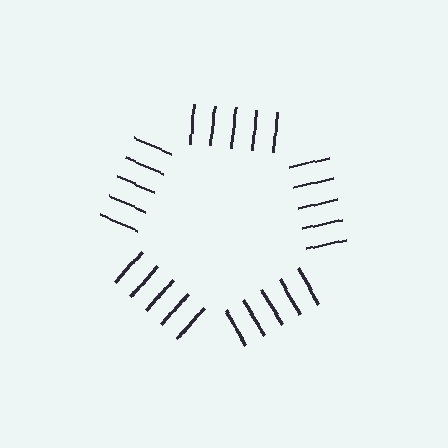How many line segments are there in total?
25 — 5 along each of the 5 edges.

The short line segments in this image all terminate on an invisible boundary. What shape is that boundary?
An illusory pentagon — the line segments terminate on its edges but no continuous stroke is drawn.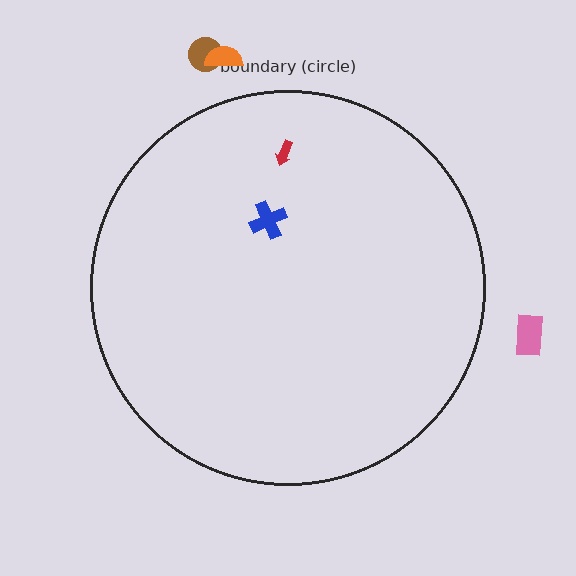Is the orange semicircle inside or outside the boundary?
Outside.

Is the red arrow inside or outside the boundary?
Inside.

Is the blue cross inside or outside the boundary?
Inside.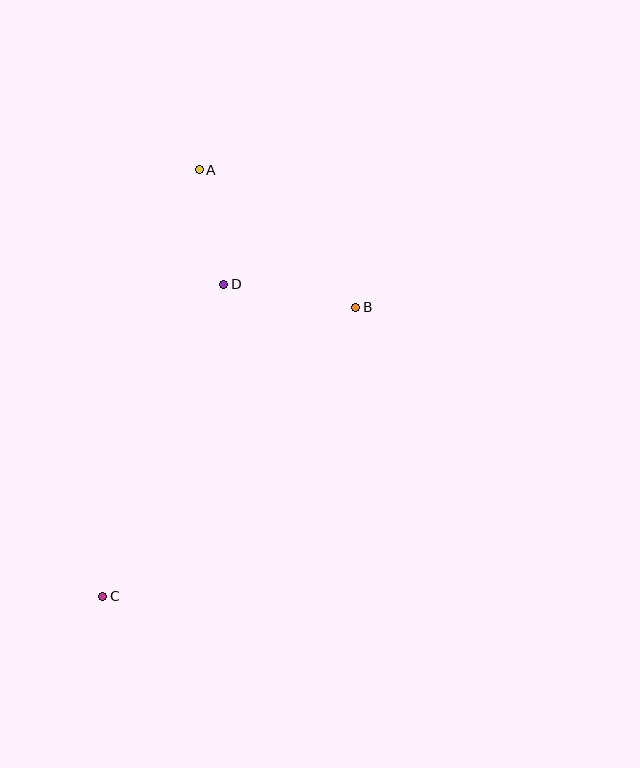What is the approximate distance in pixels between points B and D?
The distance between B and D is approximately 133 pixels.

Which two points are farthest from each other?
Points A and C are farthest from each other.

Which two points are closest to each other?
Points A and D are closest to each other.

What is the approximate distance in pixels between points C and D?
The distance between C and D is approximately 334 pixels.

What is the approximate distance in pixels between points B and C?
The distance between B and C is approximately 383 pixels.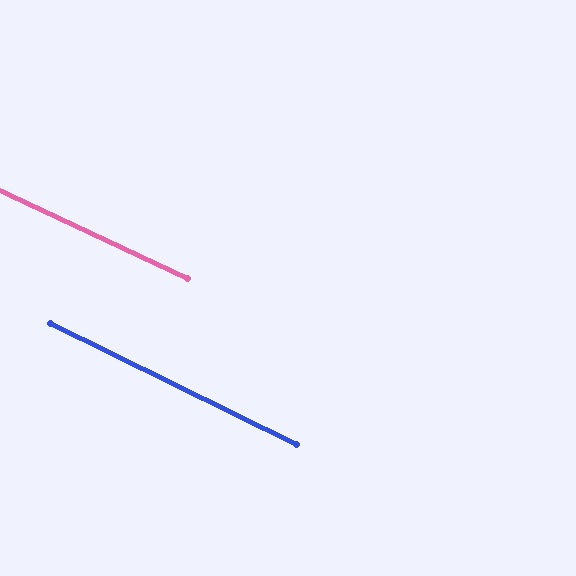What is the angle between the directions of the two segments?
Approximately 1 degree.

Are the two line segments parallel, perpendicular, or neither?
Parallel — their directions differ by only 1.1°.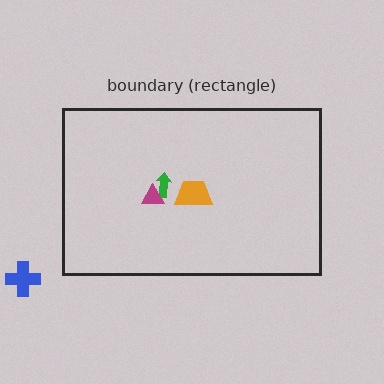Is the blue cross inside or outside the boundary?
Outside.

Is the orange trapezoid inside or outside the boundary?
Inside.